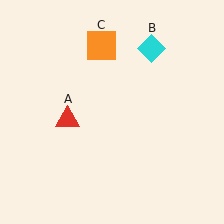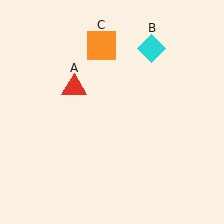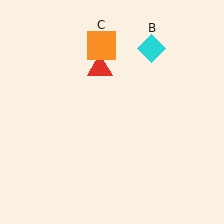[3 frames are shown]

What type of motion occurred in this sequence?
The red triangle (object A) rotated clockwise around the center of the scene.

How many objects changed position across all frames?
1 object changed position: red triangle (object A).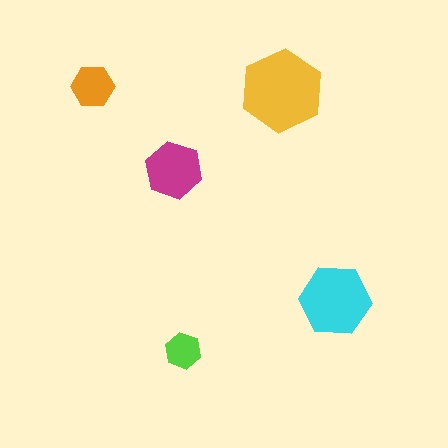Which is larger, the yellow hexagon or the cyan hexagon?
The yellow one.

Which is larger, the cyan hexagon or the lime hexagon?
The cyan one.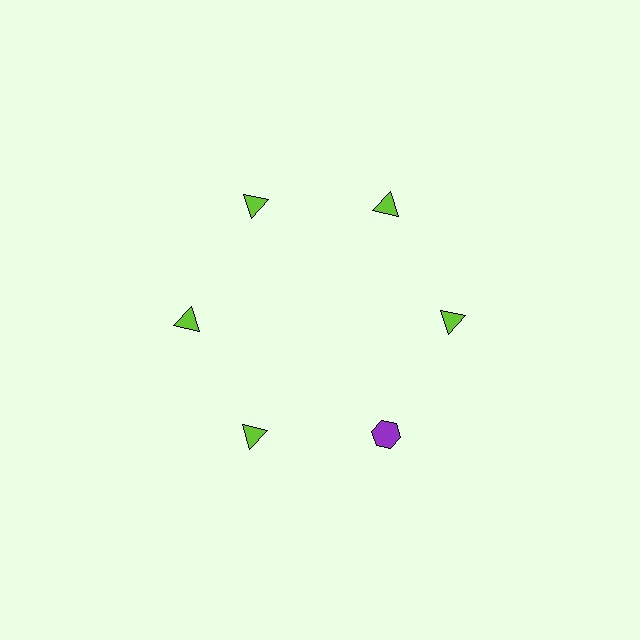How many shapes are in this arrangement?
There are 6 shapes arranged in a ring pattern.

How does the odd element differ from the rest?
It differs in both color (purple instead of lime) and shape (hexagon instead of triangle).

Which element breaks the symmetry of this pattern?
The purple hexagon at roughly the 5 o'clock position breaks the symmetry. All other shapes are lime triangles.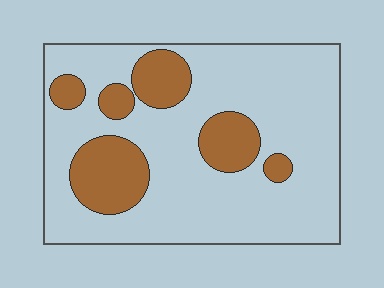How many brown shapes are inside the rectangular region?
6.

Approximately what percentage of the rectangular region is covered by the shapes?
Approximately 25%.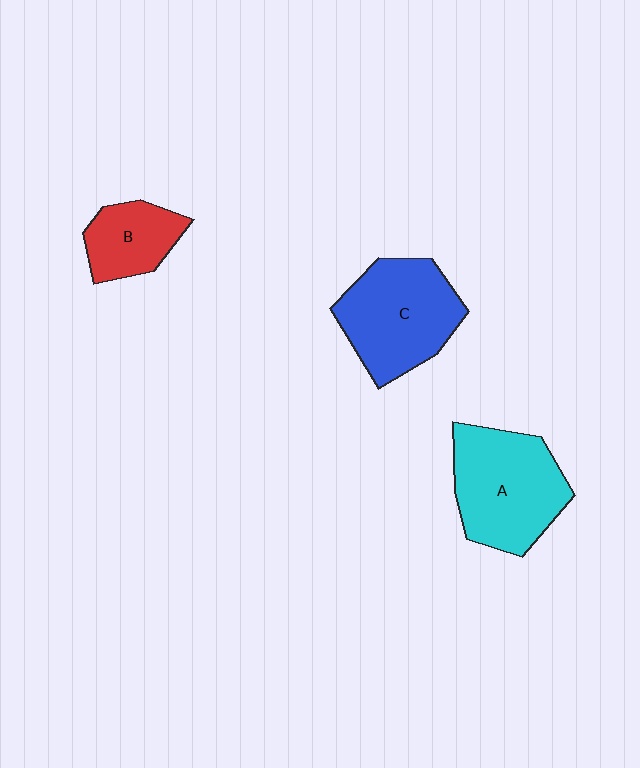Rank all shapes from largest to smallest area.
From largest to smallest: A (cyan), C (blue), B (red).